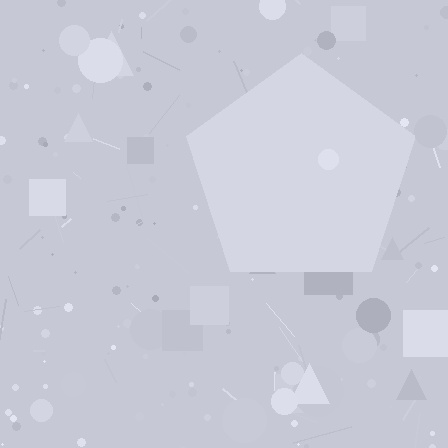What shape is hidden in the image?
A pentagon is hidden in the image.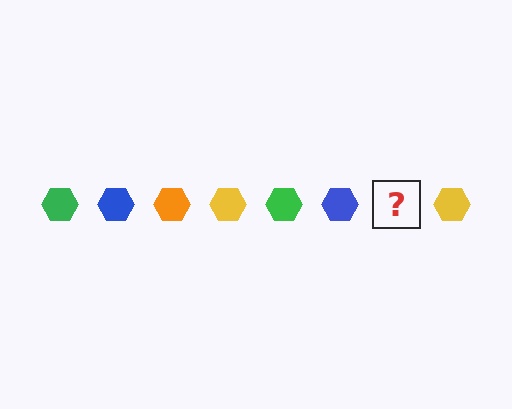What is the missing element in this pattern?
The missing element is an orange hexagon.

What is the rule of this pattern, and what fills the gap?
The rule is that the pattern cycles through green, blue, orange, yellow hexagons. The gap should be filled with an orange hexagon.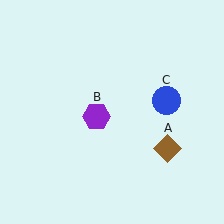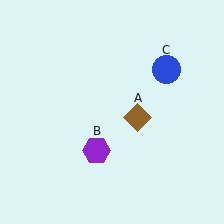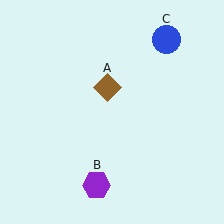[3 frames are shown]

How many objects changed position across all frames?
3 objects changed position: brown diamond (object A), purple hexagon (object B), blue circle (object C).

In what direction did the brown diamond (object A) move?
The brown diamond (object A) moved up and to the left.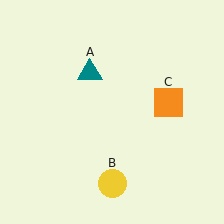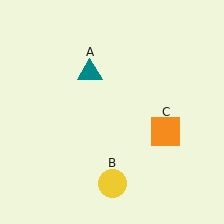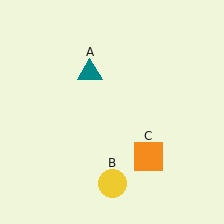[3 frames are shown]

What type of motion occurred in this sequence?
The orange square (object C) rotated clockwise around the center of the scene.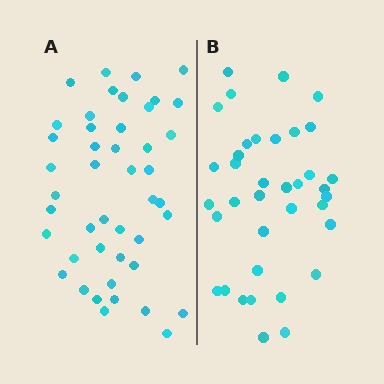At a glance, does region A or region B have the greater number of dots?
Region A (the left region) has more dots.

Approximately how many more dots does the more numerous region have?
Region A has roughly 8 or so more dots than region B.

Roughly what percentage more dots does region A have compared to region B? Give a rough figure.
About 20% more.